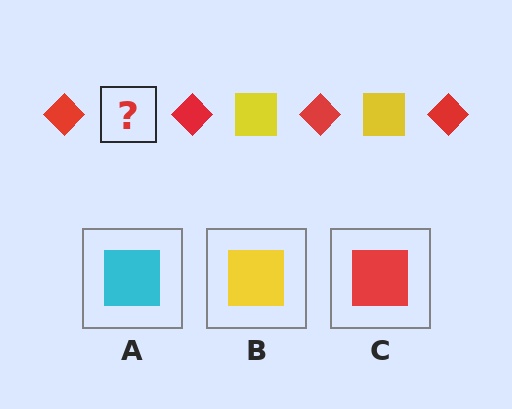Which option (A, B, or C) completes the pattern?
B.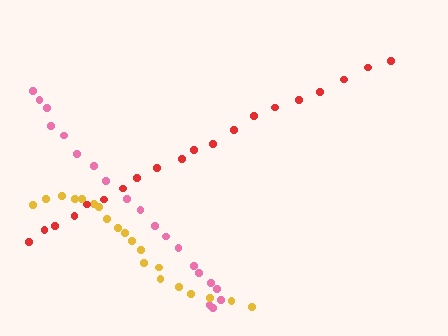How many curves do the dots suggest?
There are 3 distinct paths.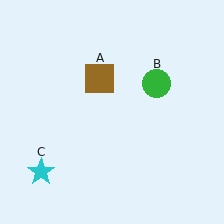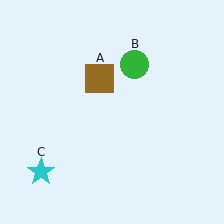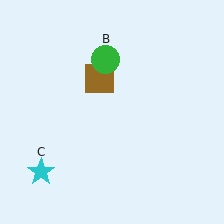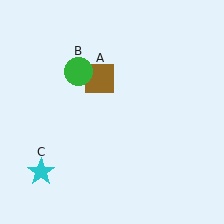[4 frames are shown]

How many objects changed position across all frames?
1 object changed position: green circle (object B).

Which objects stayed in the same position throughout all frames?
Brown square (object A) and cyan star (object C) remained stationary.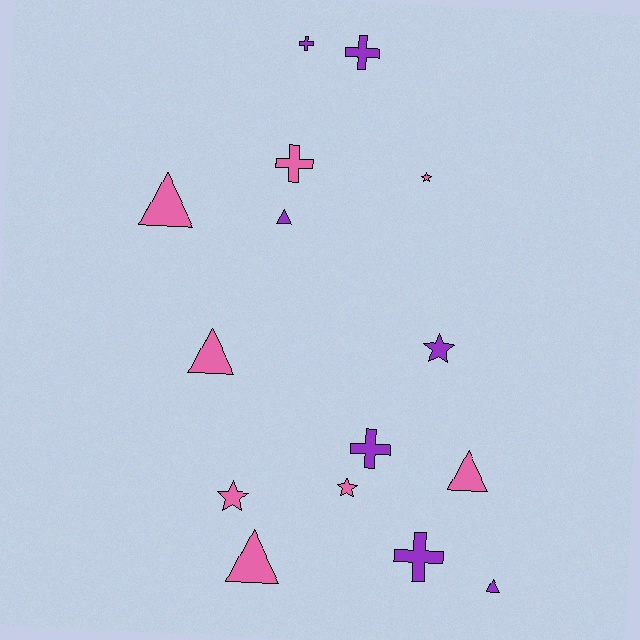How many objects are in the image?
There are 15 objects.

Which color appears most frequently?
Pink, with 8 objects.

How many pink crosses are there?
There is 1 pink cross.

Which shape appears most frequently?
Triangle, with 6 objects.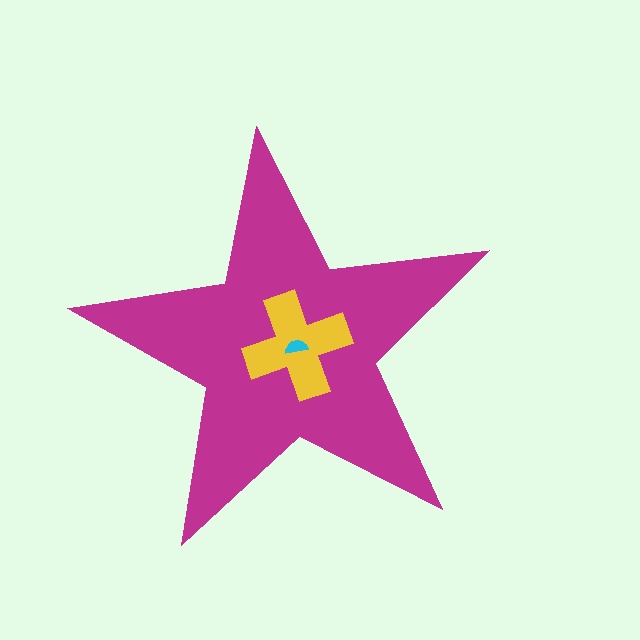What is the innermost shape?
The cyan semicircle.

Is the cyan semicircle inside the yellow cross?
Yes.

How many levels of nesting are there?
3.